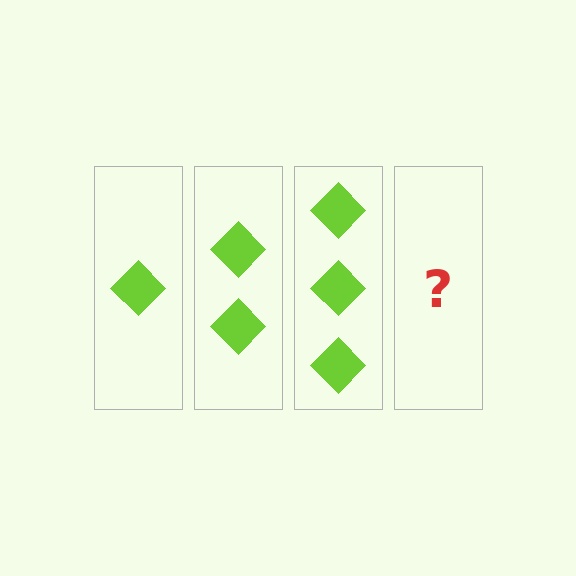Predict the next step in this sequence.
The next step is 4 diamonds.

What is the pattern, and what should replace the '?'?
The pattern is that each step adds one more diamond. The '?' should be 4 diamonds.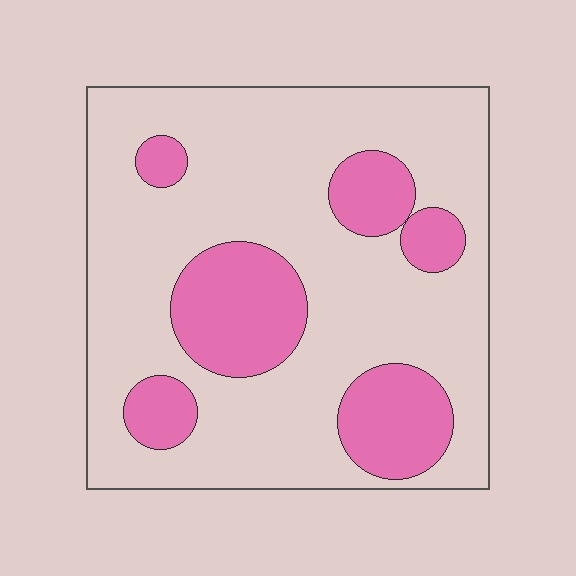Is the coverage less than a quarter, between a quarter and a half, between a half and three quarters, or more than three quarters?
Between a quarter and a half.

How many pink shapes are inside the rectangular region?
6.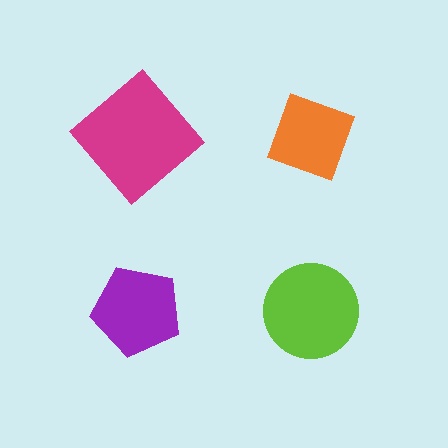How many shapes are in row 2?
2 shapes.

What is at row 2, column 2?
A lime circle.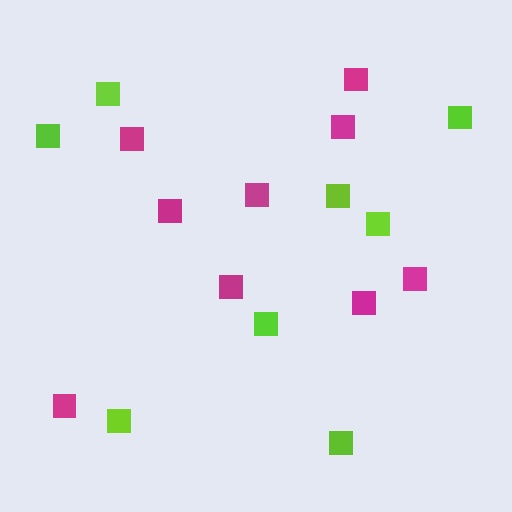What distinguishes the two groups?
There are 2 groups: one group of magenta squares (9) and one group of lime squares (8).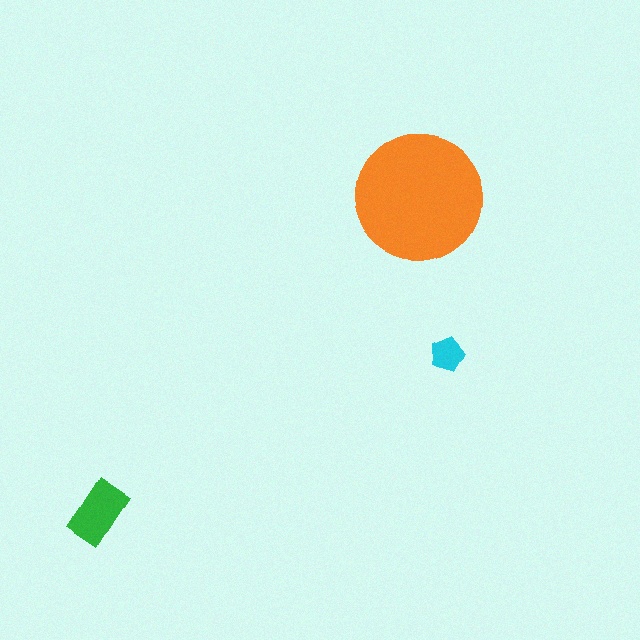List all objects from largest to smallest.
The orange circle, the green rectangle, the cyan pentagon.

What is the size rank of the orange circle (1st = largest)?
1st.